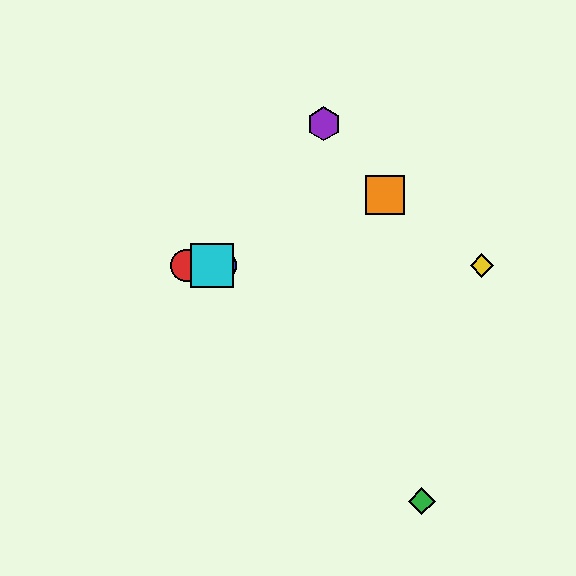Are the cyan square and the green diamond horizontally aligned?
No, the cyan square is at y≈265 and the green diamond is at y≈501.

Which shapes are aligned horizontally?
The red circle, the blue circle, the yellow diamond, the cyan square are aligned horizontally.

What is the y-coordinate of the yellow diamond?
The yellow diamond is at y≈265.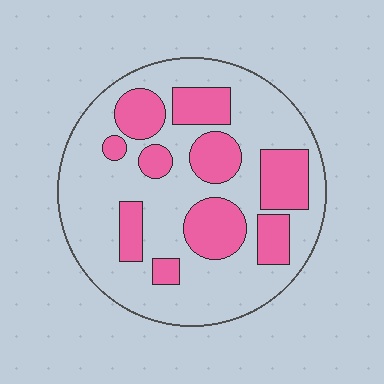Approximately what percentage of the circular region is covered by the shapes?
Approximately 30%.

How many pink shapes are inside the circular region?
10.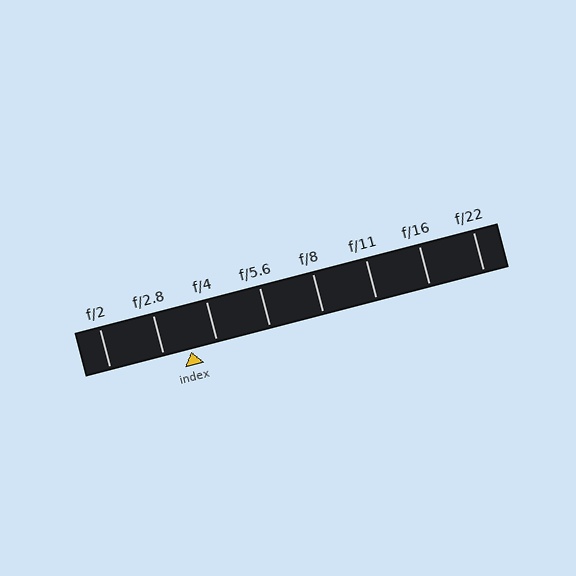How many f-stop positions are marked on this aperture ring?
There are 8 f-stop positions marked.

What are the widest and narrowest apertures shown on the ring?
The widest aperture shown is f/2 and the narrowest is f/22.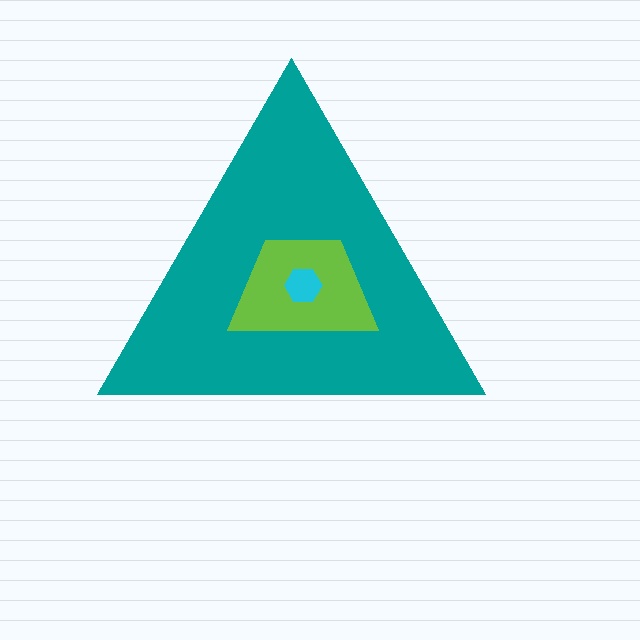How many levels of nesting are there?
3.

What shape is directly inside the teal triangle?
The lime trapezoid.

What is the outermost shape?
The teal triangle.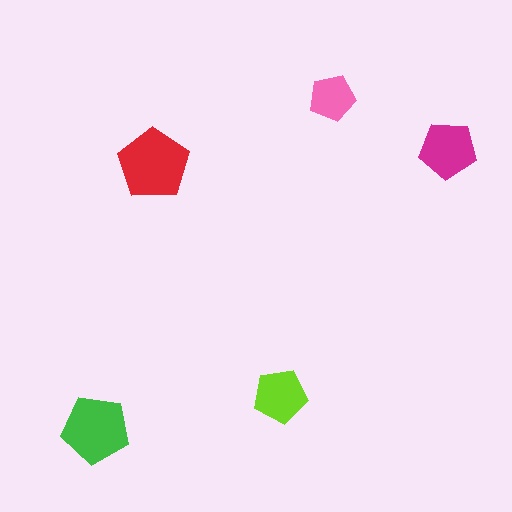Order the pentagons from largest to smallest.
the red one, the green one, the magenta one, the lime one, the pink one.